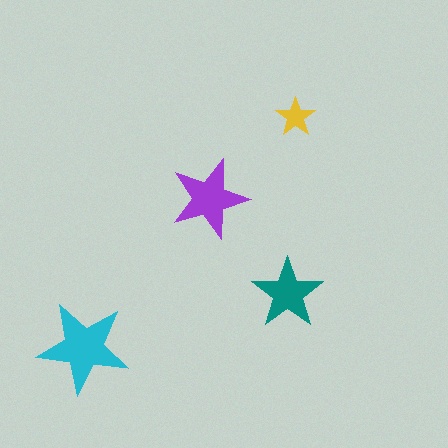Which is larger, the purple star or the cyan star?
The cyan one.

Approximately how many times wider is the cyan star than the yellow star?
About 2.5 times wider.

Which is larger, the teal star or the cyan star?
The cyan one.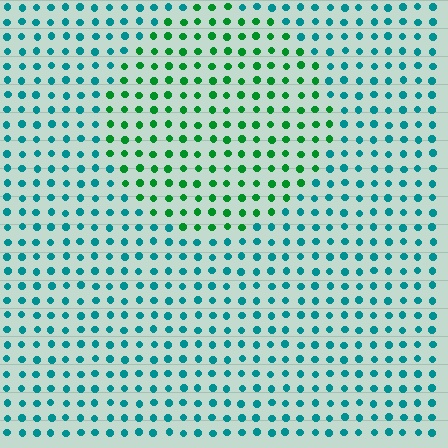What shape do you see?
I see a circle.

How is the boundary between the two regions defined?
The boundary is defined purely by a slight shift in hue (about 45 degrees). Spacing, size, and orientation are identical on both sides.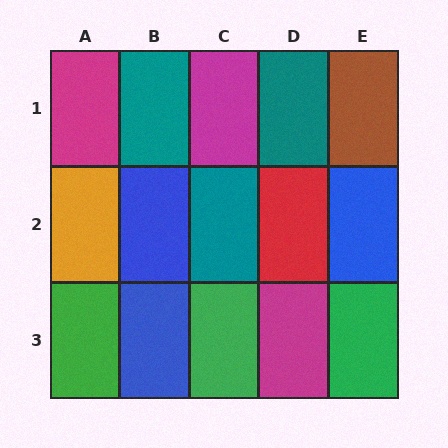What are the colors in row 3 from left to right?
Green, blue, green, magenta, green.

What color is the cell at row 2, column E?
Blue.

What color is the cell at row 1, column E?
Brown.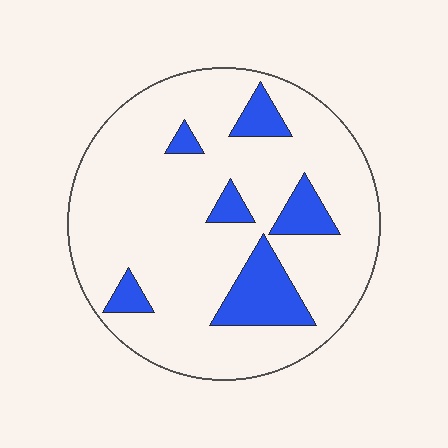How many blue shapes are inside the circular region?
6.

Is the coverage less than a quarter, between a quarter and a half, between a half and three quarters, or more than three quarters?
Less than a quarter.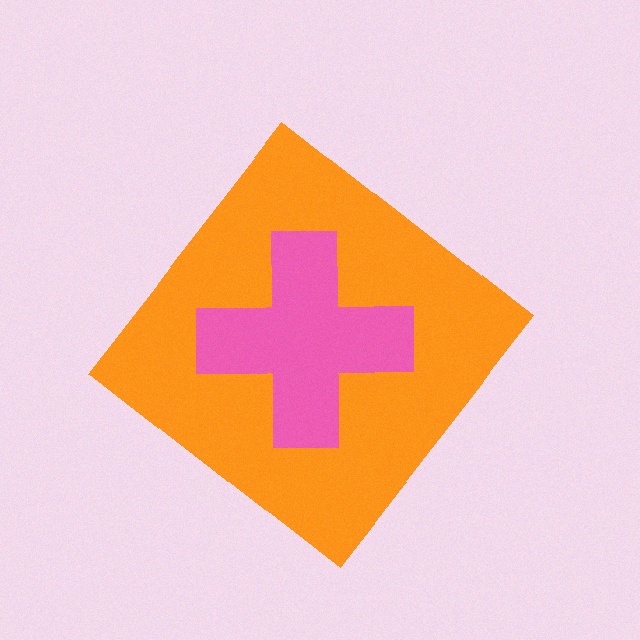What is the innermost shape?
The pink cross.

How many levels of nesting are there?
2.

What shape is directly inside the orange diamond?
The pink cross.